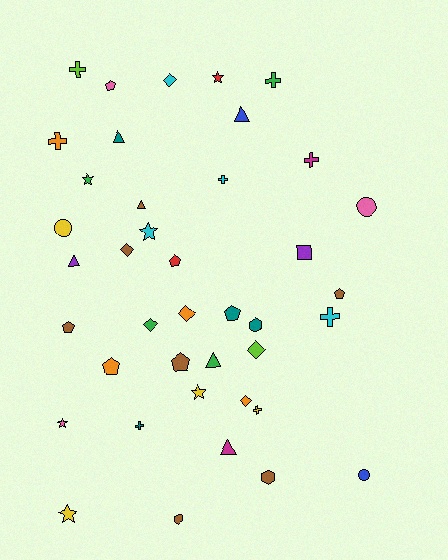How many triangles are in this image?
There are 6 triangles.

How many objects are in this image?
There are 40 objects.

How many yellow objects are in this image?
There are 4 yellow objects.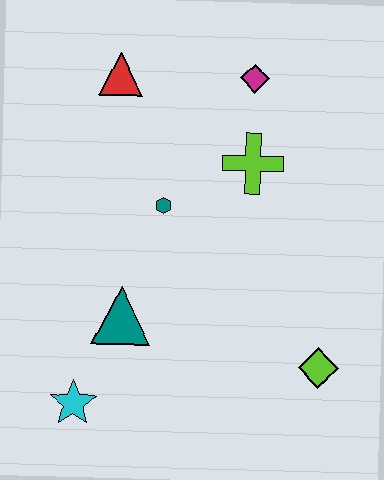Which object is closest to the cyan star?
The teal triangle is closest to the cyan star.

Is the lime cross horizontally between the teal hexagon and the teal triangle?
No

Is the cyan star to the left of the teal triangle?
Yes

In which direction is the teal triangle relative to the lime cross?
The teal triangle is below the lime cross.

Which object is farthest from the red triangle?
The lime diamond is farthest from the red triangle.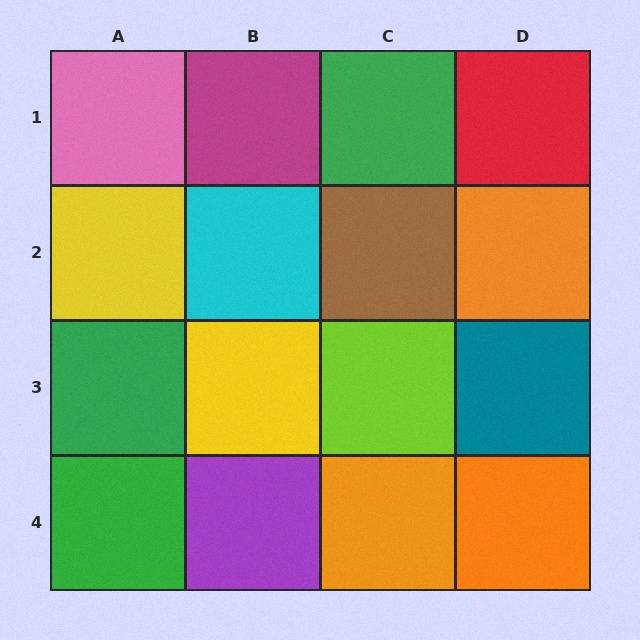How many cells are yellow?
2 cells are yellow.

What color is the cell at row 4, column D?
Orange.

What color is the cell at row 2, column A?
Yellow.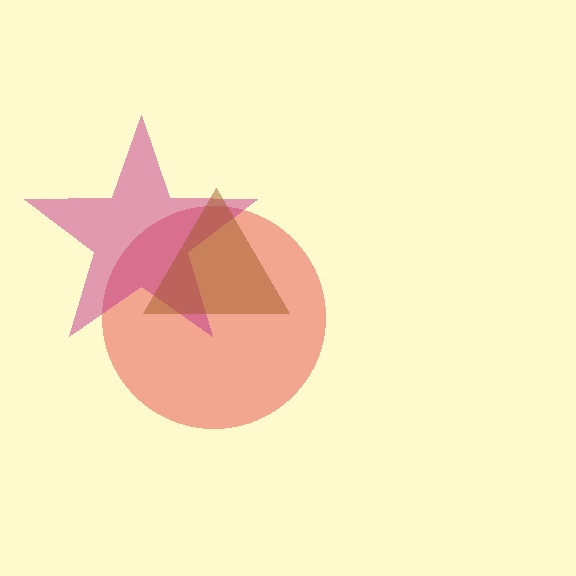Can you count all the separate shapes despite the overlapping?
Yes, there are 3 separate shapes.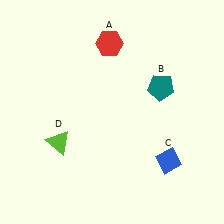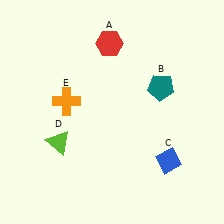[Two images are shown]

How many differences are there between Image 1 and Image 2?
There is 1 difference between the two images.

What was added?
An orange cross (E) was added in Image 2.